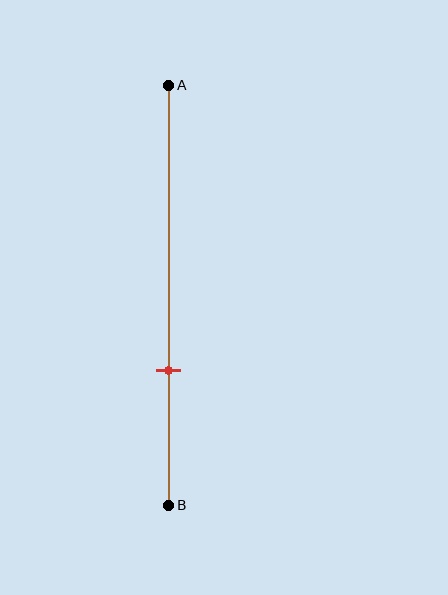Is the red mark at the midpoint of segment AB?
No, the mark is at about 70% from A, not at the 50% midpoint.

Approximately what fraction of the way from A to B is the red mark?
The red mark is approximately 70% of the way from A to B.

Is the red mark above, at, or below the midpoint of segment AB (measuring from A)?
The red mark is below the midpoint of segment AB.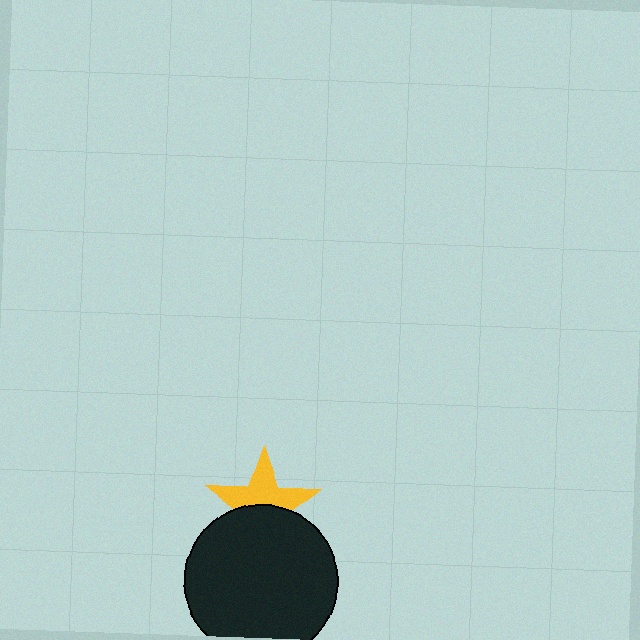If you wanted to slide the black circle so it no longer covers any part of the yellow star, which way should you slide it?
Slide it down — that is the most direct way to separate the two shapes.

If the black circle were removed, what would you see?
You would see the complete yellow star.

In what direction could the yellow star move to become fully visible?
The yellow star could move up. That would shift it out from behind the black circle entirely.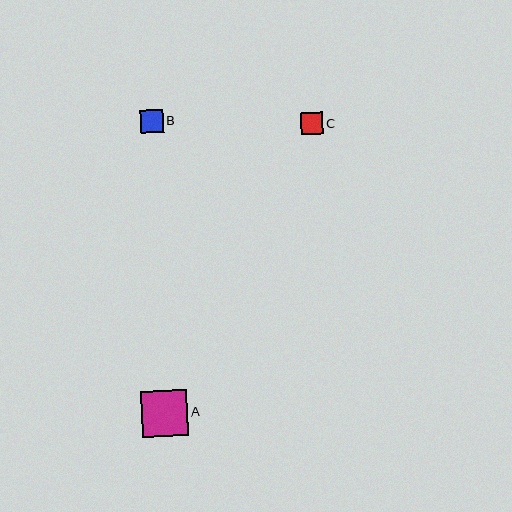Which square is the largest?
Square A is the largest with a size of approximately 47 pixels.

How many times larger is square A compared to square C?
Square A is approximately 2.1 times the size of square C.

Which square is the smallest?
Square C is the smallest with a size of approximately 22 pixels.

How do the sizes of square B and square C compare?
Square B and square C are approximately the same size.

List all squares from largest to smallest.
From largest to smallest: A, B, C.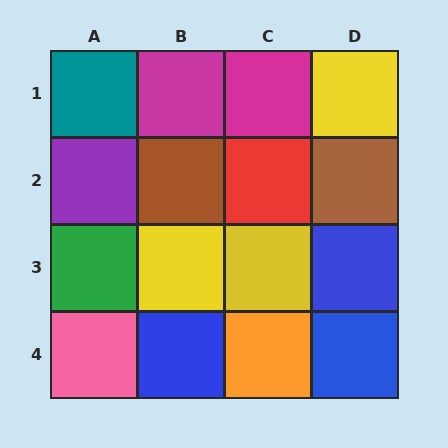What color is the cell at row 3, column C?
Yellow.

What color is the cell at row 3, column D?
Blue.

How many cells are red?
1 cell is red.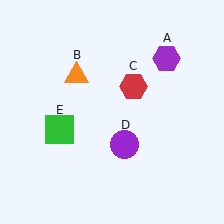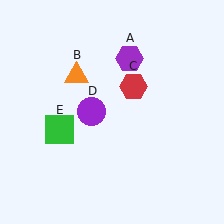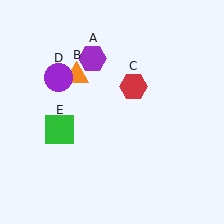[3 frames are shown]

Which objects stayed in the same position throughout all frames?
Orange triangle (object B) and red hexagon (object C) and green square (object E) remained stationary.